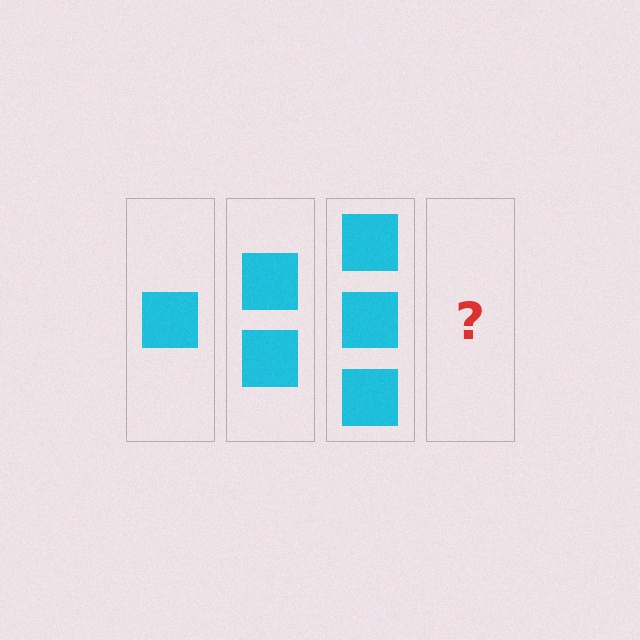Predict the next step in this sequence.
The next step is 4 squares.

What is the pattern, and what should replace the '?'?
The pattern is that each step adds one more square. The '?' should be 4 squares.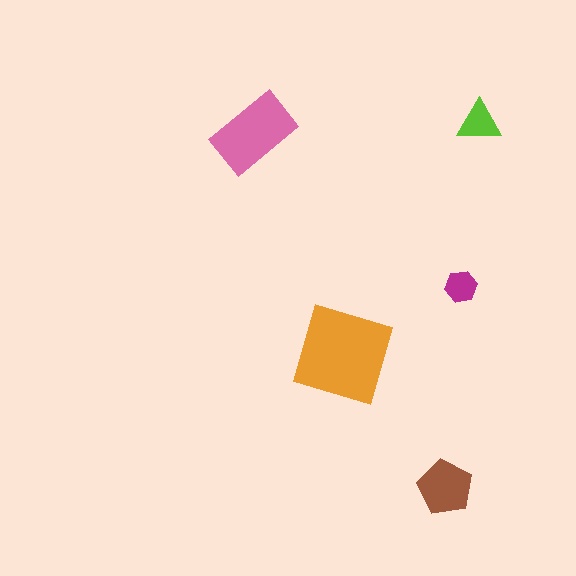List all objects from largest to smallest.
The orange diamond, the pink rectangle, the brown pentagon, the lime triangle, the magenta hexagon.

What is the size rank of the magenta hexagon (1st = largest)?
5th.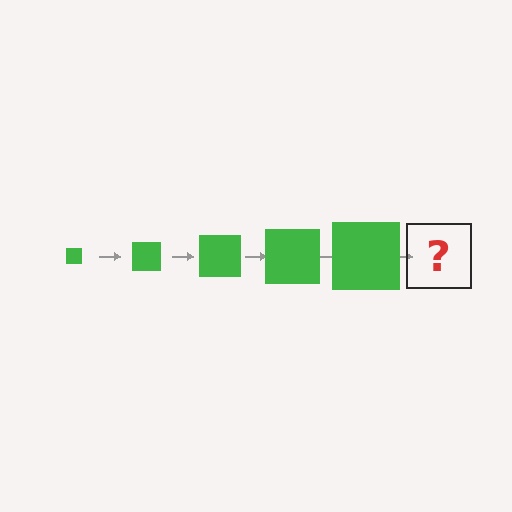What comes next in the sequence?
The next element should be a green square, larger than the previous one.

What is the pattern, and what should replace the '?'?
The pattern is that the square gets progressively larger each step. The '?' should be a green square, larger than the previous one.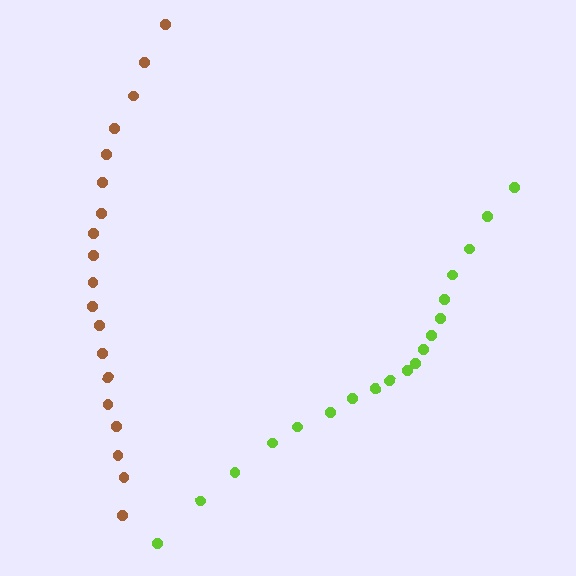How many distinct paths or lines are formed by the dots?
There are 2 distinct paths.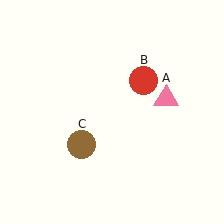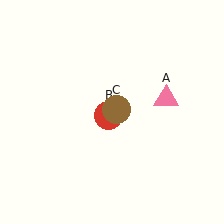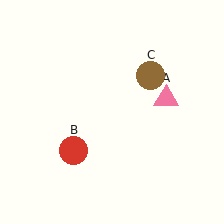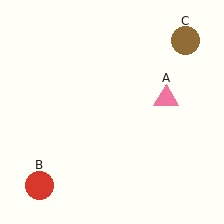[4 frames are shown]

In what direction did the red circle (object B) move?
The red circle (object B) moved down and to the left.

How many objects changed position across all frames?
2 objects changed position: red circle (object B), brown circle (object C).